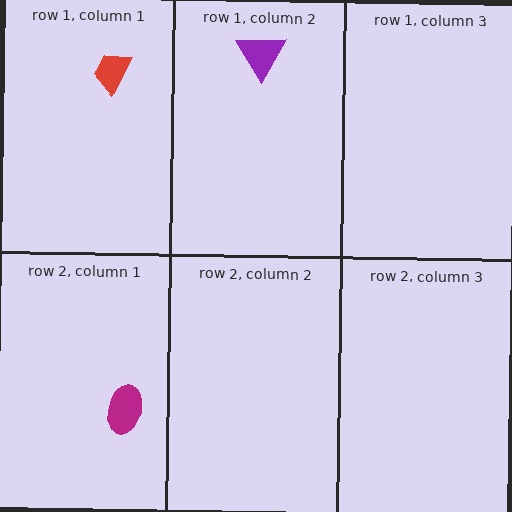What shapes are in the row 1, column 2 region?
The purple triangle.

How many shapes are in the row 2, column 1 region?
1.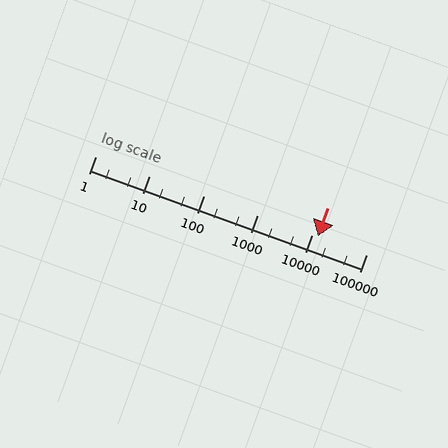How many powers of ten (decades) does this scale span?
The scale spans 5 decades, from 1 to 100000.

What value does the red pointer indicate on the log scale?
The pointer indicates approximately 13000.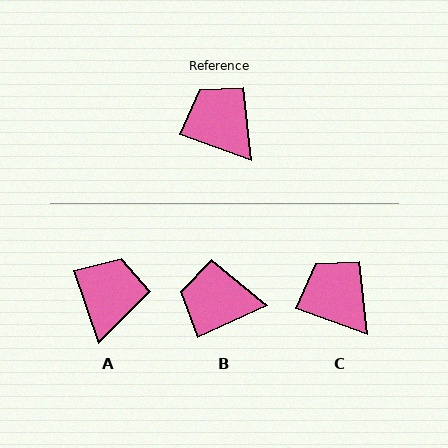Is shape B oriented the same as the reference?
No, it is off by about 44 degrees.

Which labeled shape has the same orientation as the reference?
C.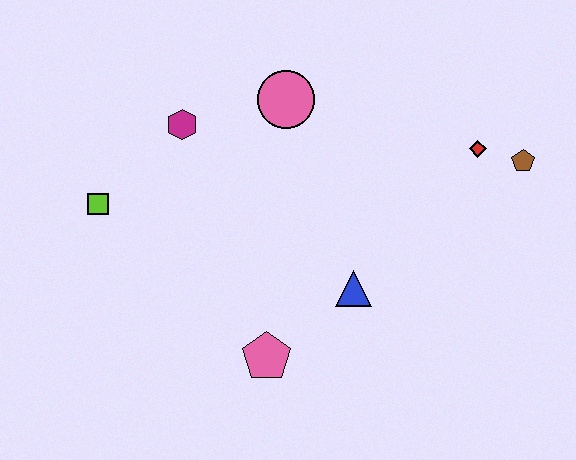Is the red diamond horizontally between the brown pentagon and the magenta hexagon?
Yes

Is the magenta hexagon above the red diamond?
Yes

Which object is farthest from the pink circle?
The pink pentagon is farthest from the pink circle.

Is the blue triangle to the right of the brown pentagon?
No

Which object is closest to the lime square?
The magenta hexagon is closest to the lime square.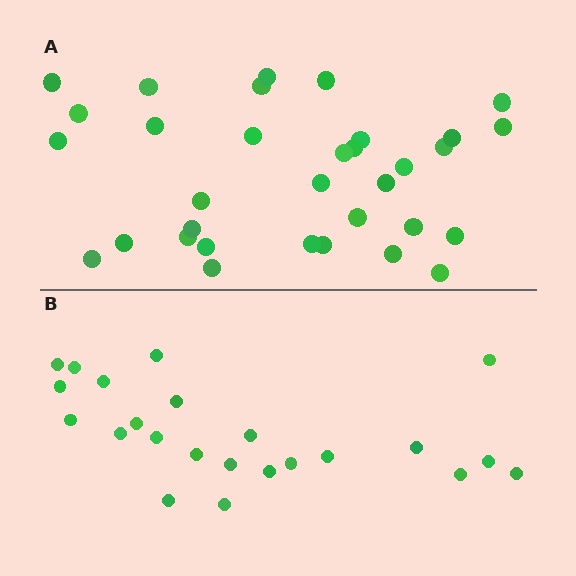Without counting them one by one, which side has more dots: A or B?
Region A (the top region) has more dots.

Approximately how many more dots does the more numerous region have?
Region A has roughly 10 or so more dots than region B.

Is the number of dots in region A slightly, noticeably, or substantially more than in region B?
Region A has noticeably more, but not dramatically so. The ratio is roughly 1.4 to 1.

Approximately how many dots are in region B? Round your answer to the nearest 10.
About 20 dots. (The exact count is 23, which rounds to 20.)